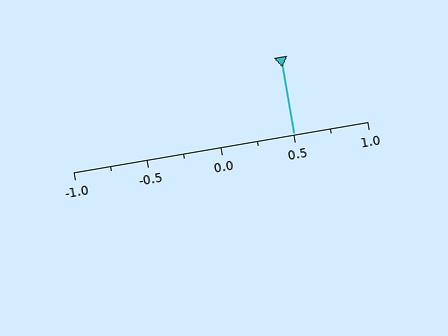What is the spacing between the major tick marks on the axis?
The major ticks are spaced 0.5 apart.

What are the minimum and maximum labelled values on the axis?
The axis runs from -1.0 to 1.0.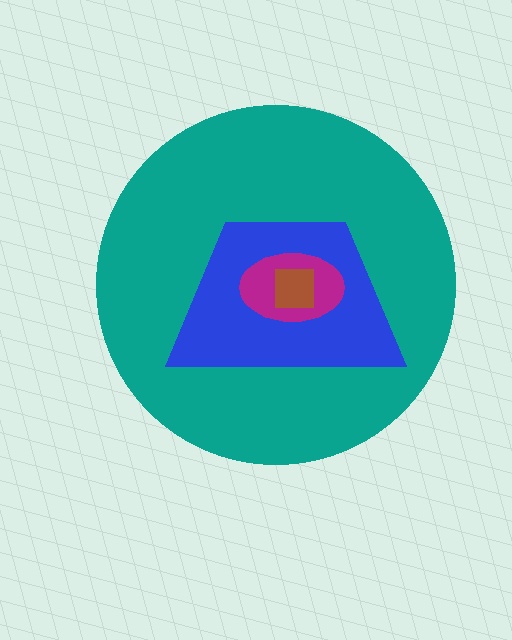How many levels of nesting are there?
4.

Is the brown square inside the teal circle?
Yes.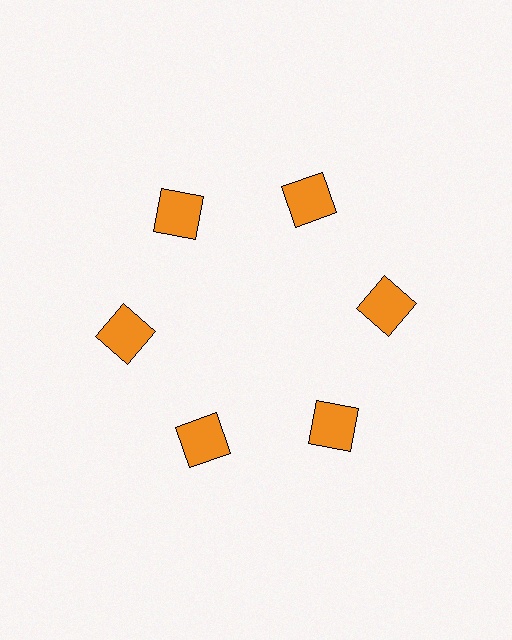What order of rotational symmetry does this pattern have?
This pattern has 6-fold rotational symmetry.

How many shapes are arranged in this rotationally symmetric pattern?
There are 6 shapes, arranged in 6 groups of 1.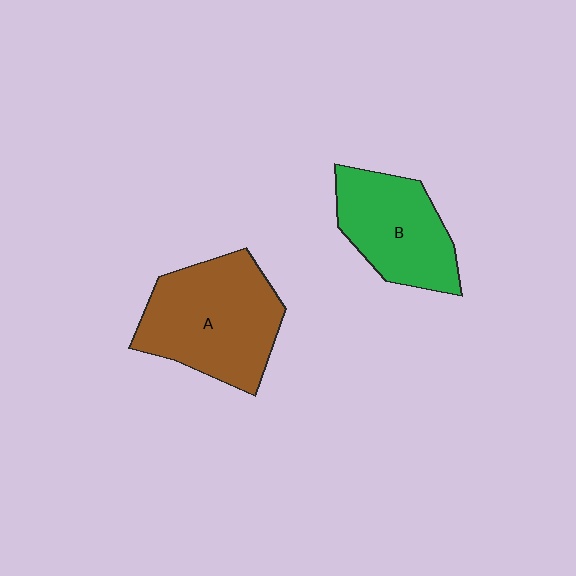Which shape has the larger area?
Shape A (brown).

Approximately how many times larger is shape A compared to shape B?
Approximately 1.3 times.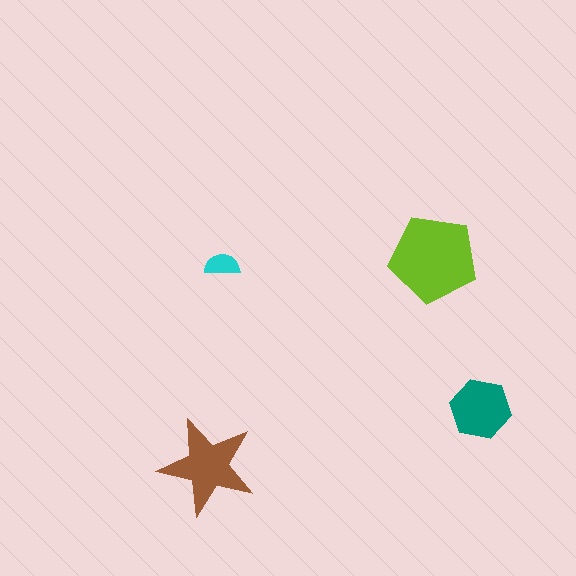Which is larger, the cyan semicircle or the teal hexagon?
The teal hexagon.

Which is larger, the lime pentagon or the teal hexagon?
The lime pentagon.